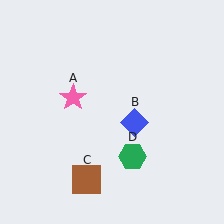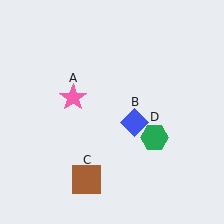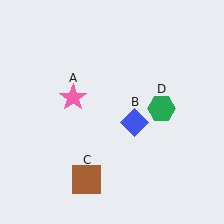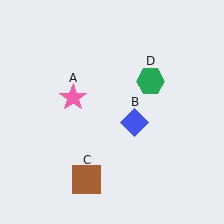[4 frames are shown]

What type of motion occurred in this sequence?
The green hexagon (object D) rotated counterclockwise around the center of the scene.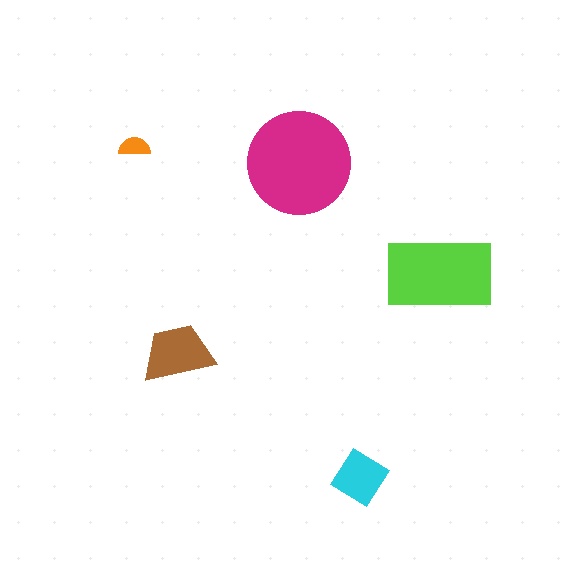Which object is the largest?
The magenta circle.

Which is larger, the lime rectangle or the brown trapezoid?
The lime rectangle.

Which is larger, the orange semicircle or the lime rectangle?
The lime rectangle.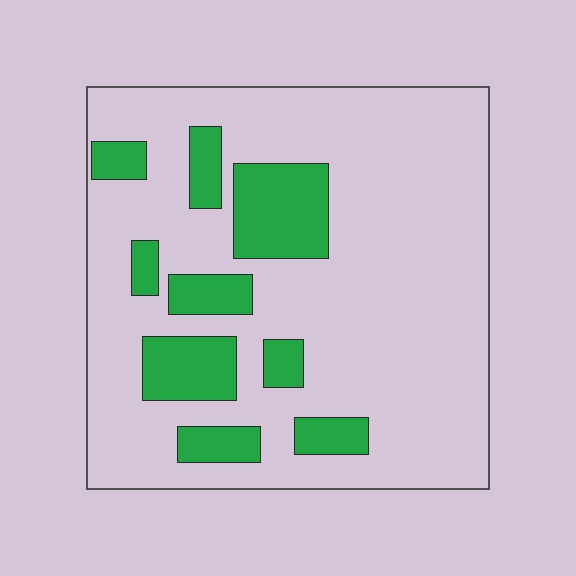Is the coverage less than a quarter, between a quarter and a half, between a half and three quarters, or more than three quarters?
Less than a quarter.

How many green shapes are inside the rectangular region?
9.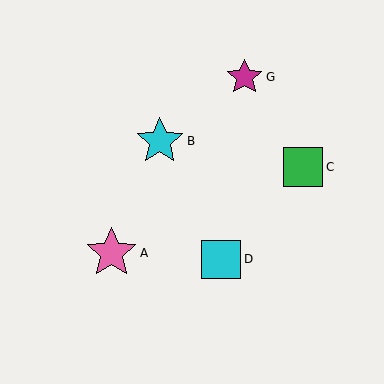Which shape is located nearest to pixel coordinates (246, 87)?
The magenta star (labeled G) at (245, 77) is nearest to that location.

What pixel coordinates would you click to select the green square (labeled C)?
Click at (303, 167) to select the green square C.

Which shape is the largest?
The pink star (labeled A) is the largest.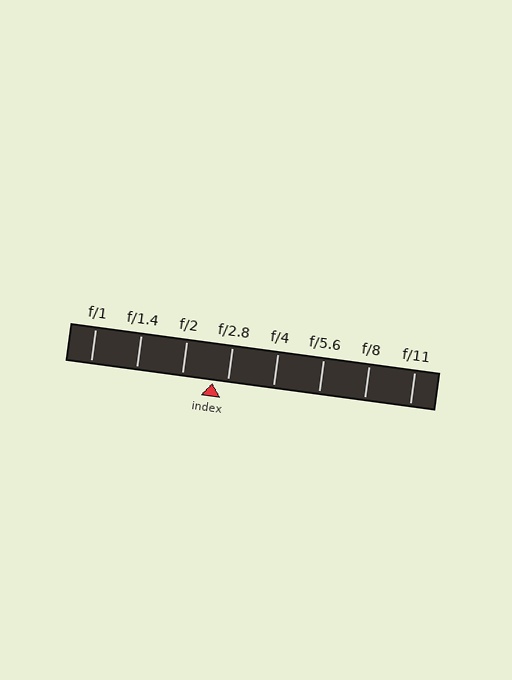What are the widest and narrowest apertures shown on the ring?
The widest aperture shown is f/1 and the narrowest is f/11.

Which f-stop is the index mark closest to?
The index mark is closest to f/2.8.